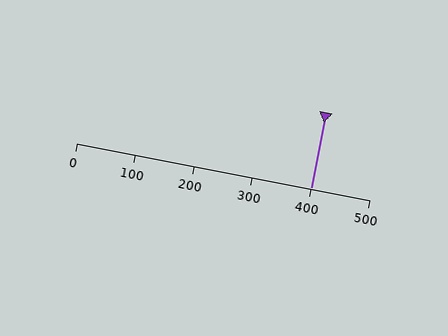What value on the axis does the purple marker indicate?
The marker indicates approximately 400.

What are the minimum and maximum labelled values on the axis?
The axis runs from 0 to 500.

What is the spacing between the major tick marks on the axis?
The major ticks are spaced 100 apart.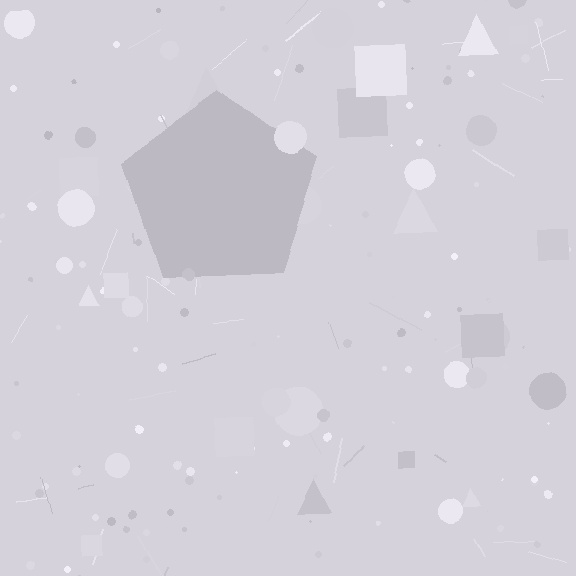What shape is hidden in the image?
A pentagon is hidden in the image.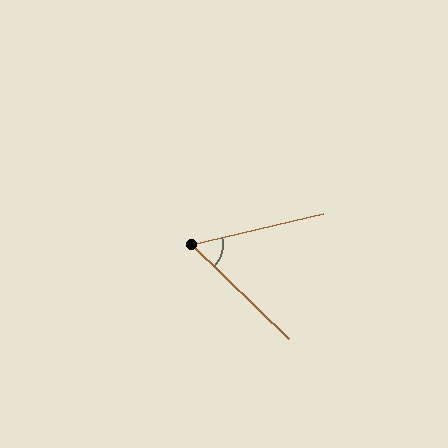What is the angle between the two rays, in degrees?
Approximately 57 degrees.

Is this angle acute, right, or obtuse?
It is acute.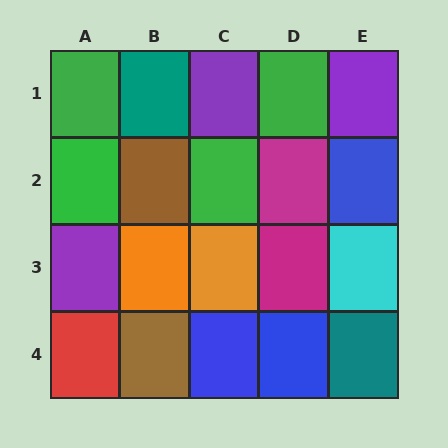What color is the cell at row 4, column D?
Blue.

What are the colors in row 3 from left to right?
Purple, orange, orange, magenta, cyan.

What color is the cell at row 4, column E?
Teal.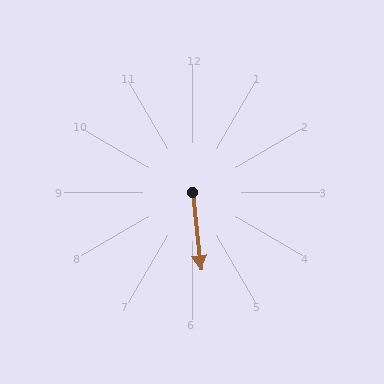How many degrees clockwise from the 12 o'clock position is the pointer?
Approximately 174 degrees.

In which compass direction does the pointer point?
South.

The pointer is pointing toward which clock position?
Roughly 6 o'clock.